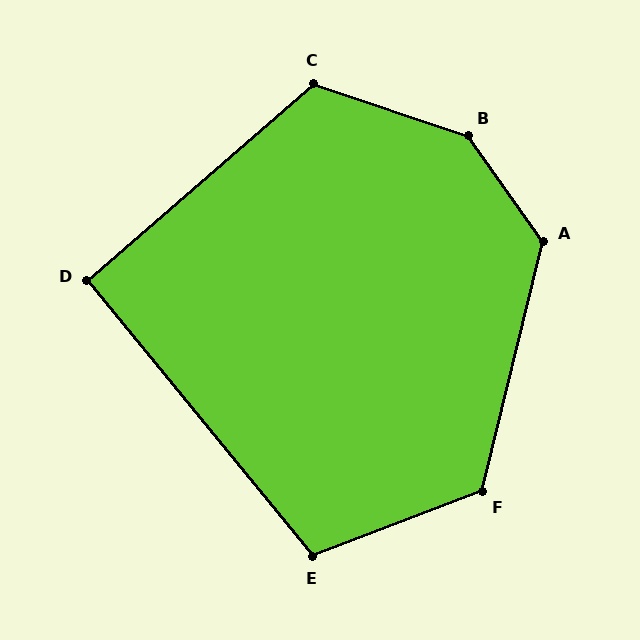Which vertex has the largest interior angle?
B, at approximately 144 degrees.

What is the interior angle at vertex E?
Approximately 109 degrees (obtuse).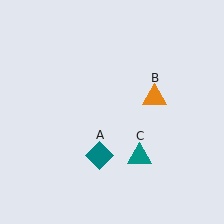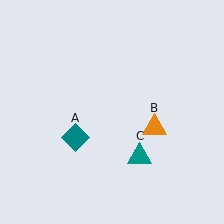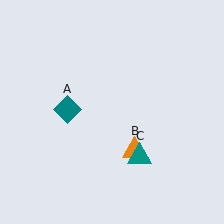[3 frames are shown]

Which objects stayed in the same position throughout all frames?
Teal triangle (object C) remained stationary.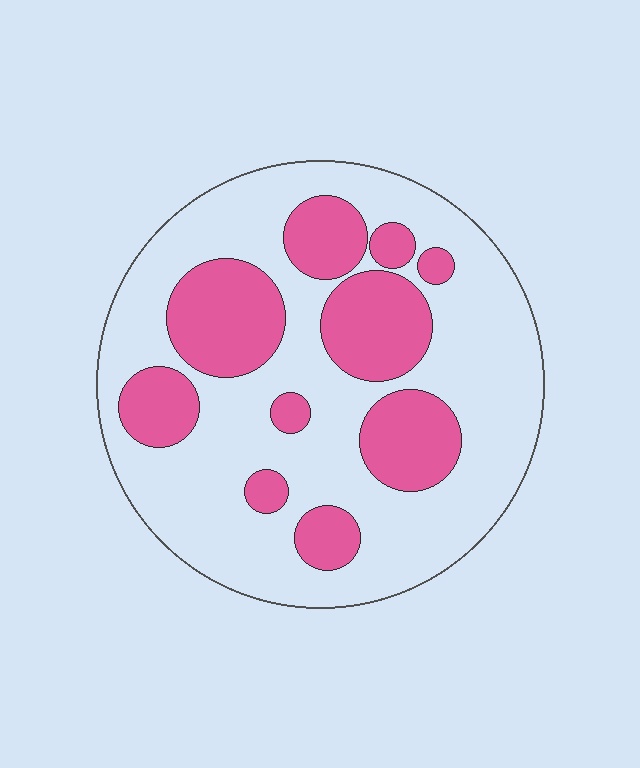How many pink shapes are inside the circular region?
10.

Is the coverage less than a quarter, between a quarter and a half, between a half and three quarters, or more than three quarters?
Between a quarter and a half.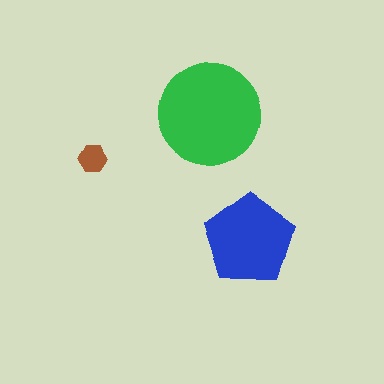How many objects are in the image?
There are 3 objects in the image.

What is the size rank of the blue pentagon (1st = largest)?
2nd.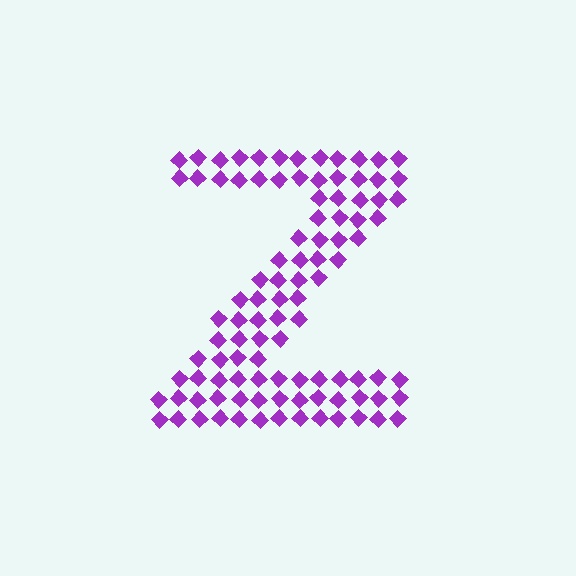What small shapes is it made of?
It is made of small diamonds.